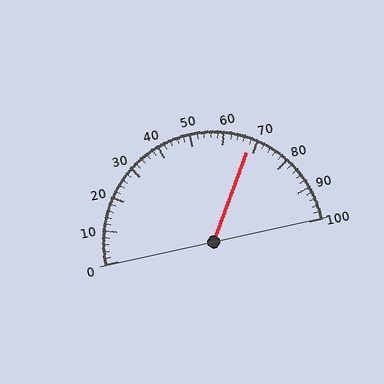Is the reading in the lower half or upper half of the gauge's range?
The reading is in the upper half of the range (0 to 100).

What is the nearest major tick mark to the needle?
The nearest major tick mark is 70.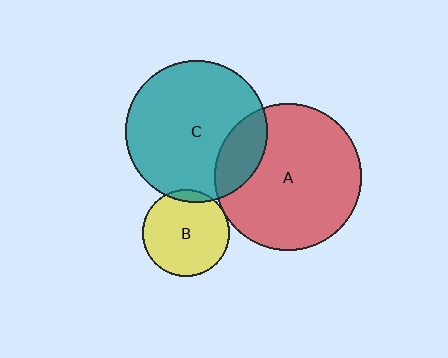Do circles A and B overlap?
Yes.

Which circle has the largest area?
Circle A (red).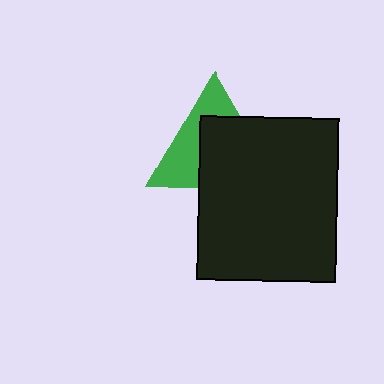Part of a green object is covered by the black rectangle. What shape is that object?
It is a triangle.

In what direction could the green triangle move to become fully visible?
The green triangle could move toward the upper-left. That would shift it out from behind the black rectangle entirely.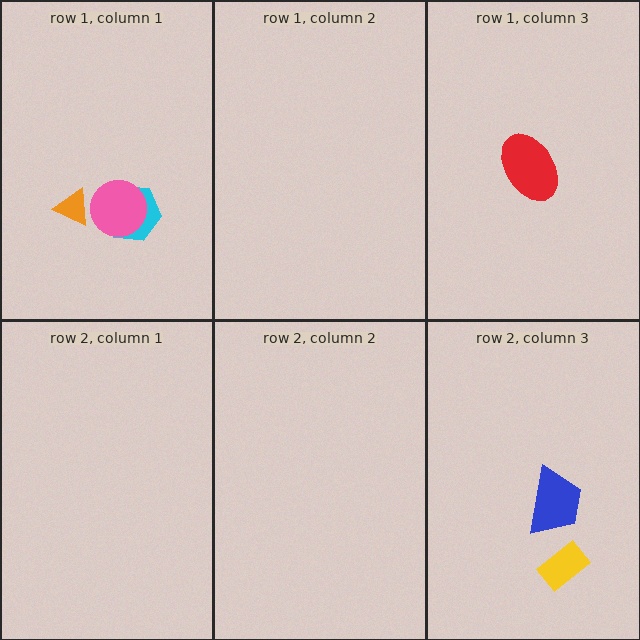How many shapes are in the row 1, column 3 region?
1.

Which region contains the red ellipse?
The row 1, column 3 region.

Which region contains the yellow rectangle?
The row 2, column 3 region.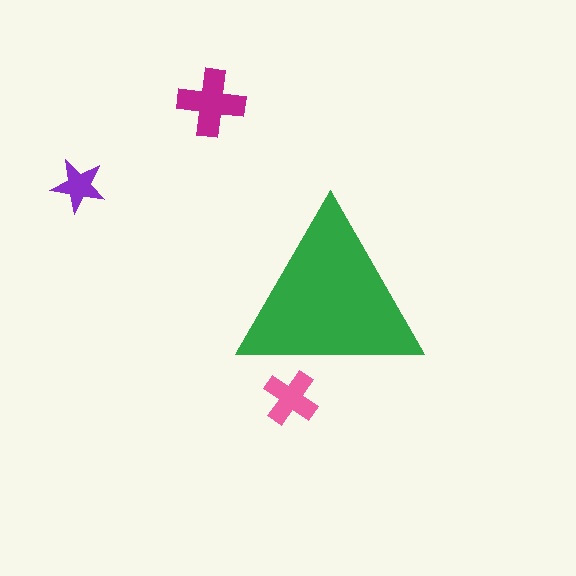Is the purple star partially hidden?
No, the purple star is fully visible.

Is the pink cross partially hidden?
Yes, the pink cross is partially hidden behind the green triangle.